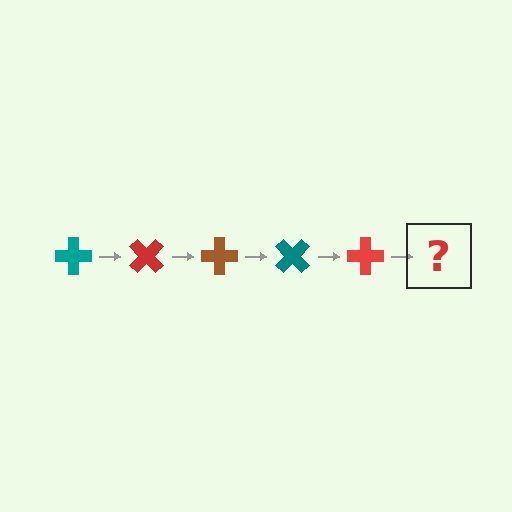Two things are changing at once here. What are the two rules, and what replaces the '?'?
The two rules are that it rotates 45 degrees each step and the color cycles through teal, red, and brown. The '?' should be a brown cross, rotated 225 degrees from the start.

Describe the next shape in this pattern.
It should be a brown cross, rotated 225 degrees from the start.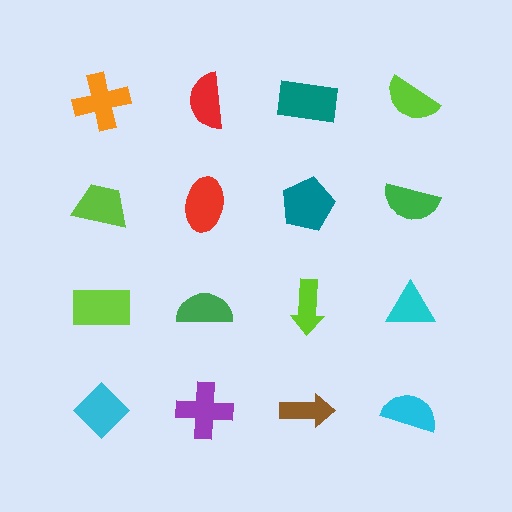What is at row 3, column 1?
A lime rectangle.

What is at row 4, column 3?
A brown arrow.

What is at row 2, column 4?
A green semicircle.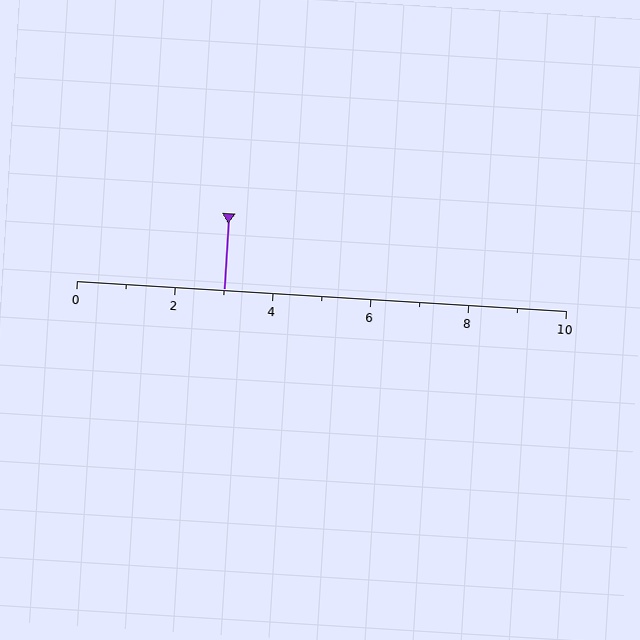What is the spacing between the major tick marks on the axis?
The major ticks are spaced 2 apart.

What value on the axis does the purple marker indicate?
The marker indicates approximately 3.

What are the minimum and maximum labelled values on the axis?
The axis runs from 0 to 10.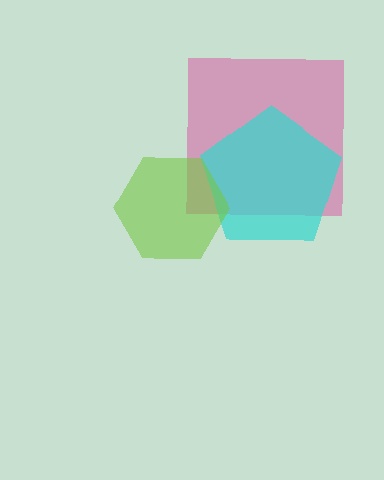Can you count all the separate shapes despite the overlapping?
Yes, there are 3 separate shapes.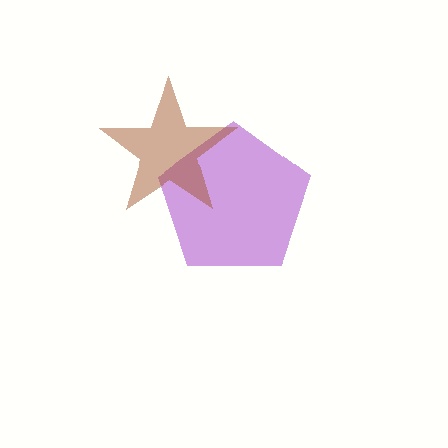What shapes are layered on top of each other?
The layered shapes are: a purple pentagon, a brown star.